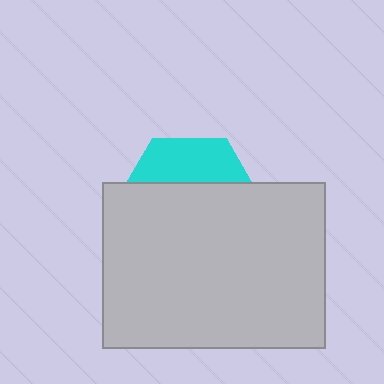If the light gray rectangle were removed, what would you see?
You would see the complete cyan hexagon.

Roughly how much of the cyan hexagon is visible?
A small part of it is visible (roughly 31%).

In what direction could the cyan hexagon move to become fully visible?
The cyan hexagon could move up. That would shift it out from behind the light gray rectangle entirely.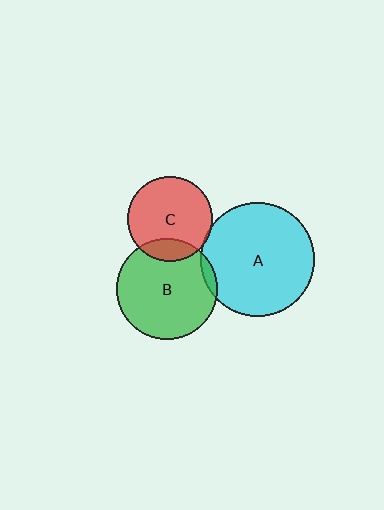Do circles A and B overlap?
Yes.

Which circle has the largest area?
Circle A (cyan).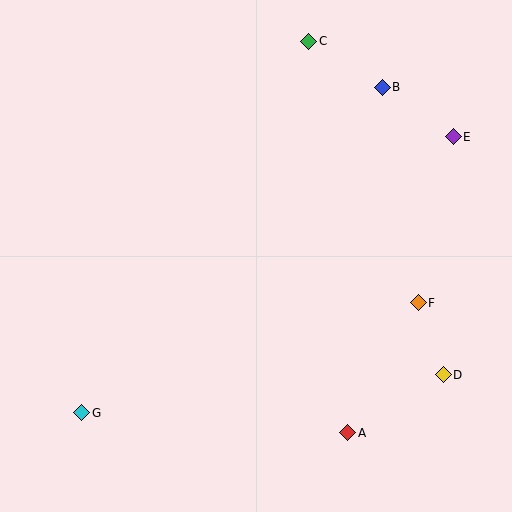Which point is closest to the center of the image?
Point F at (418, 303) is closest to the center.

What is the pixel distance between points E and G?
The distance between E and G is 463 pixels.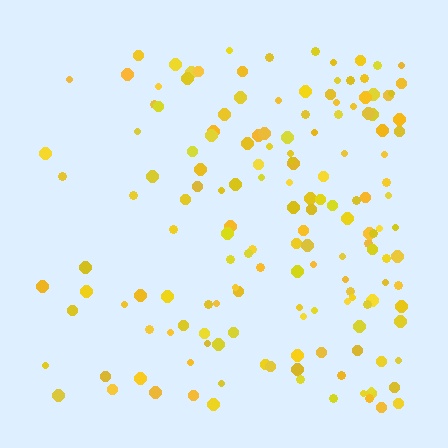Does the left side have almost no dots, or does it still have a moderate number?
Still a moderate number, just noticeably fewer than the right.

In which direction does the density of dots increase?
From left to right, with the right side densest.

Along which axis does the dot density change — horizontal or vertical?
Horizontal.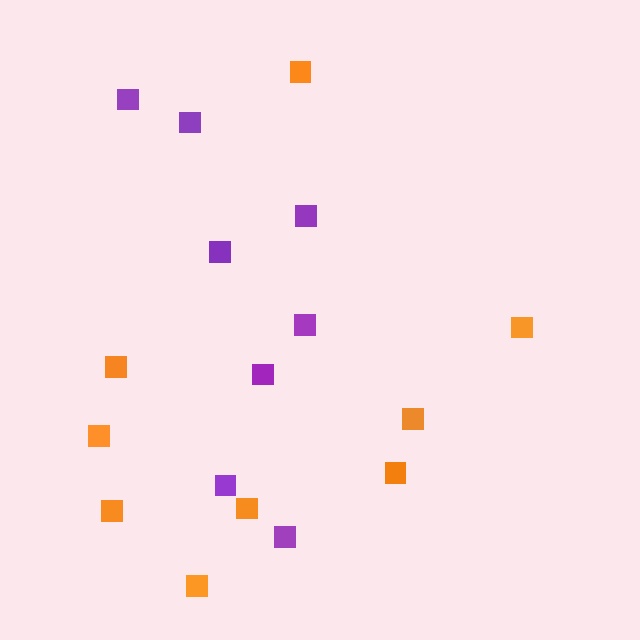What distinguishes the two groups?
There are 2 groups: one group of orange squares (9) and one group of purple squares (8).